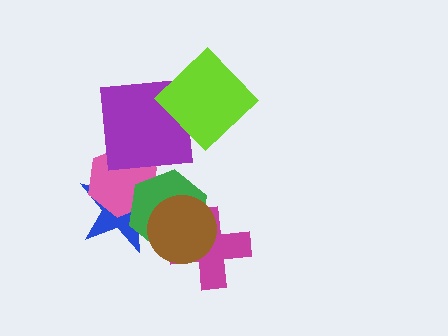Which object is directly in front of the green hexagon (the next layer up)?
The magenta cross is directly in front of the green hexagon.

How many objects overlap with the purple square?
2 objects overlap with the purple square.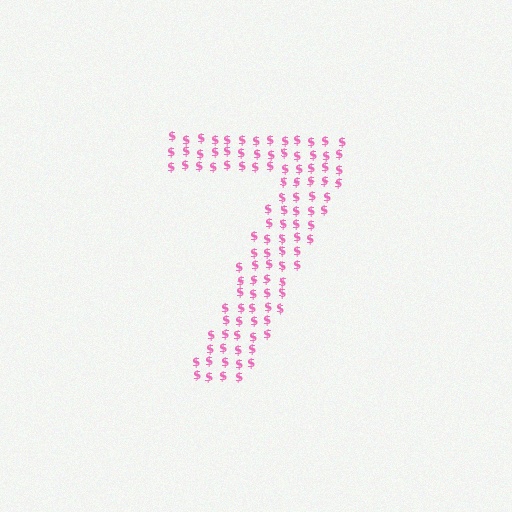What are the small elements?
The small elements are dollar signs.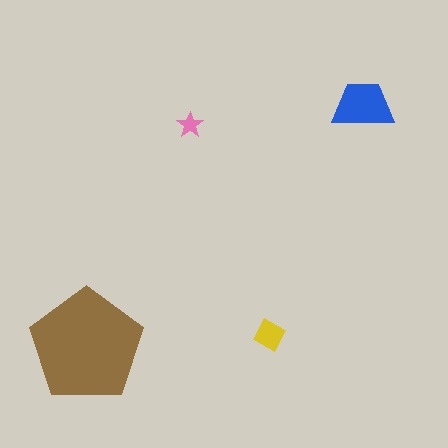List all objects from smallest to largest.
The pink star, the yellow diamond, the blue trapezoid, the brown pentagon.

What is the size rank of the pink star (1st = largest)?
4th.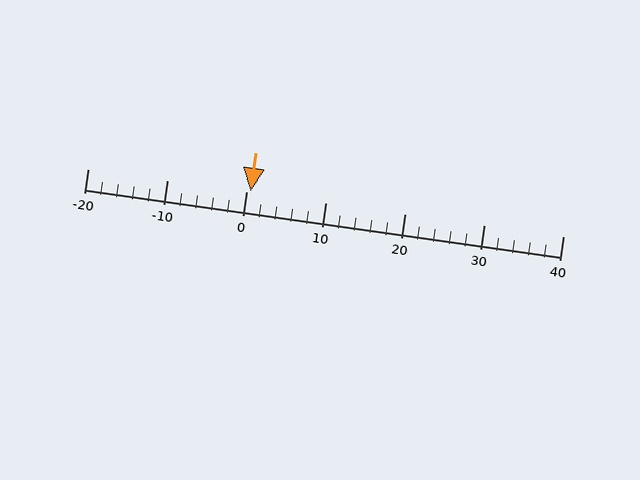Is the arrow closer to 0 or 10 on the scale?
The arrow is closer to 0.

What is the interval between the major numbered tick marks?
The major tick marks are spaced 10 units apart.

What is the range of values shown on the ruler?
The ruler shows values from -20 to 40.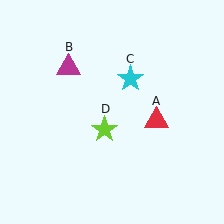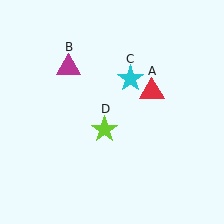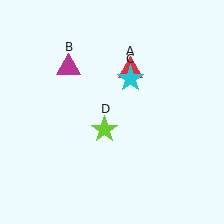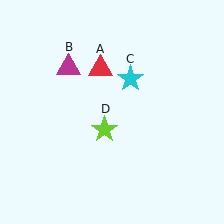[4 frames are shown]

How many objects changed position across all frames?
1 object changed position: red triangle (object A).